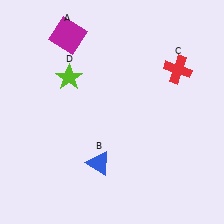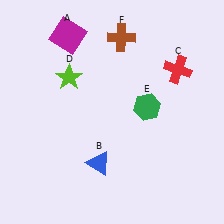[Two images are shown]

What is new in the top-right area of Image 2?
A brown cross (F) was added in the top-right area of Image 2.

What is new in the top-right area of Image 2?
A green hexagon (E) was added in the top-right area of Image 2.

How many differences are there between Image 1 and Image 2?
There are 2 differences between the two images.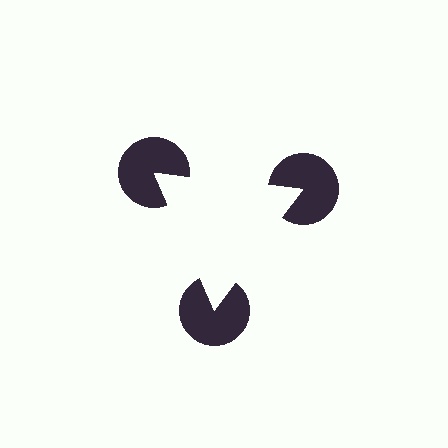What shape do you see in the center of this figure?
An illusory triangle — its edges are inferred from the aligned wedge cuts in the pac-man discs, not physically drawn.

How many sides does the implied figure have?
3 sides.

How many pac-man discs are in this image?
There are 3 — one at each vertex of the illusory triangle.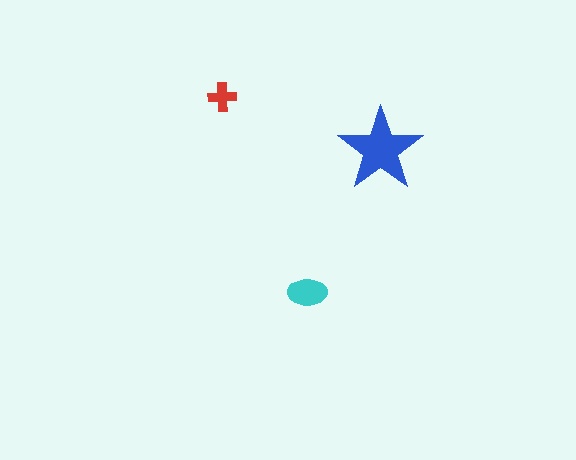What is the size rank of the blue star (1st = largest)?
1st.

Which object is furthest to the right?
The blue star is rightmost.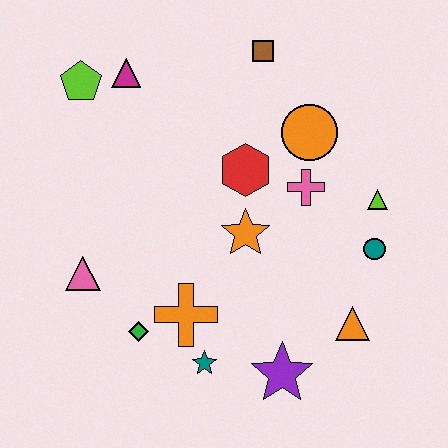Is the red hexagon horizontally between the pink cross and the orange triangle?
No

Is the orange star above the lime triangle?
No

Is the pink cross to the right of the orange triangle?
No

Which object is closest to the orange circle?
The pink cross is closest to the orange circle.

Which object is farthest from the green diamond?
The brown square is farthest from the green diamond.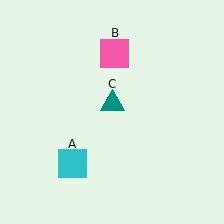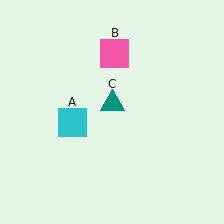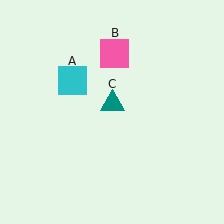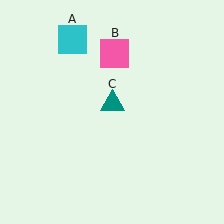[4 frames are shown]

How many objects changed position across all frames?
1 object changed position: cyan square (object A).